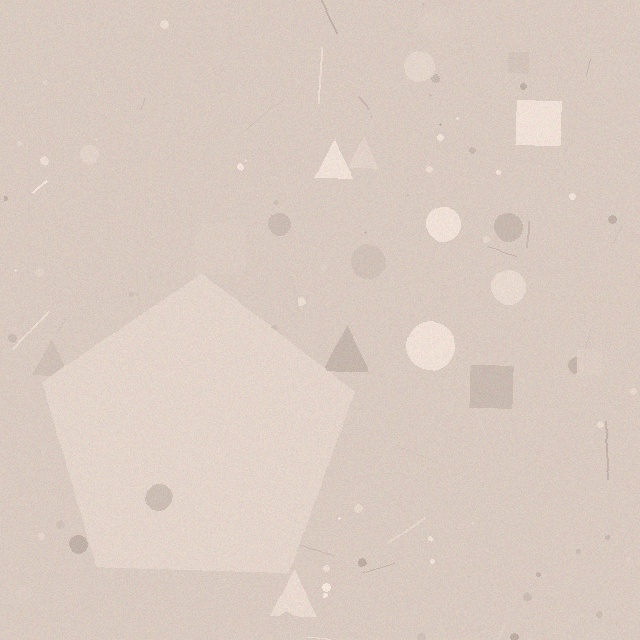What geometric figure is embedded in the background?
A pentagon is embedded in the background.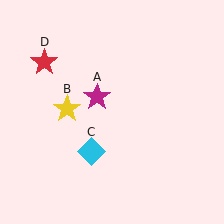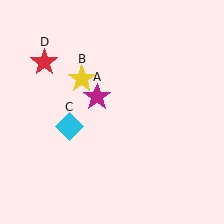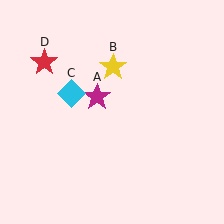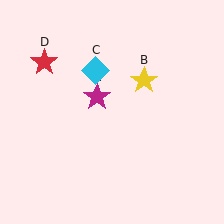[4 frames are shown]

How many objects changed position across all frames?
2 objects changed position: yellow star (object B), cyan diamond (object C).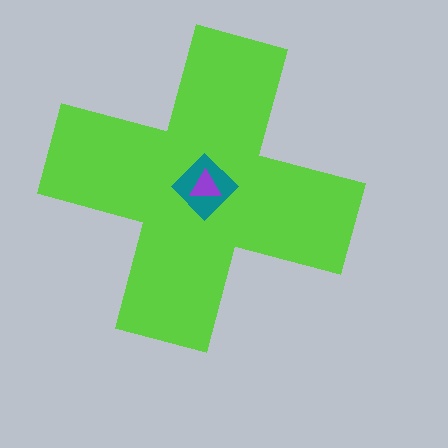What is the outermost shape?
The lime cross.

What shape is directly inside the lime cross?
The teal diamond.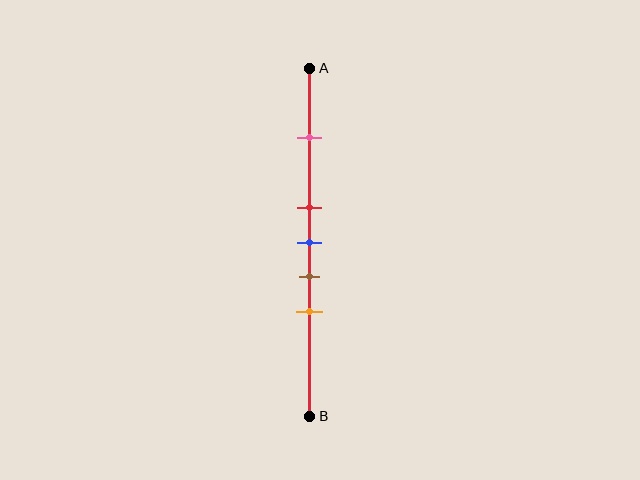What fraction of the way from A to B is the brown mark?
The brown mark is approximately 60% (0.6) of the way from A to B.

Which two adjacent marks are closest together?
The red and blue marks are the closest adjacent pair.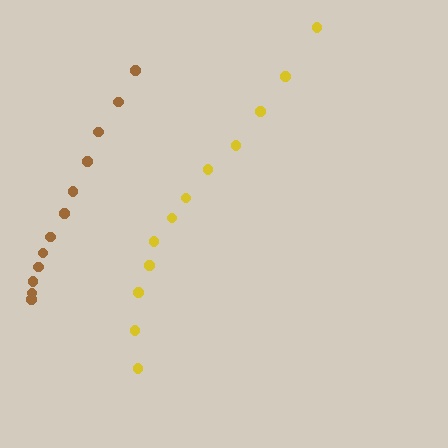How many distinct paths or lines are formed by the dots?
There are 2 distinct paths.